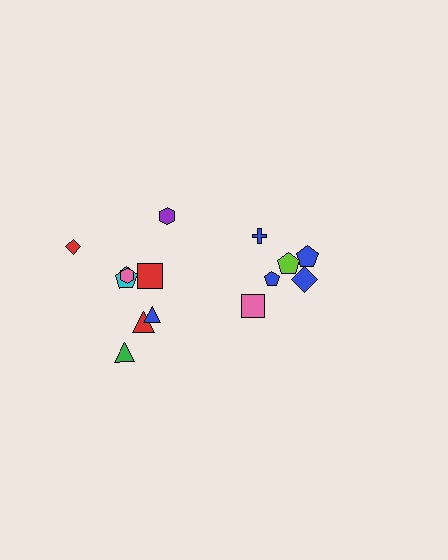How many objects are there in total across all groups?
There are 14 objects.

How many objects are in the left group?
There are 8 objects.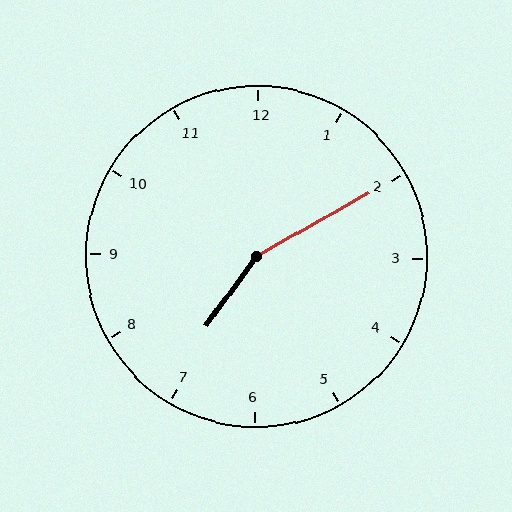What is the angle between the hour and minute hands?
Approximately 155 degrees.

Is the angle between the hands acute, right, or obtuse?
It is obtuse.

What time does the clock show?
7:10.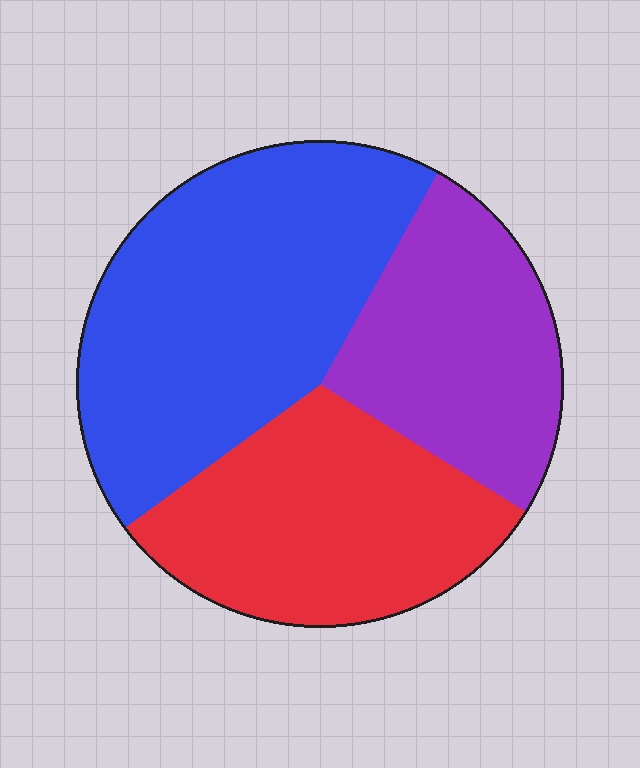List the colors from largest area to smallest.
From largest to smallest: blue, red, purple.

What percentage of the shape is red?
Red covers 31% of the shape.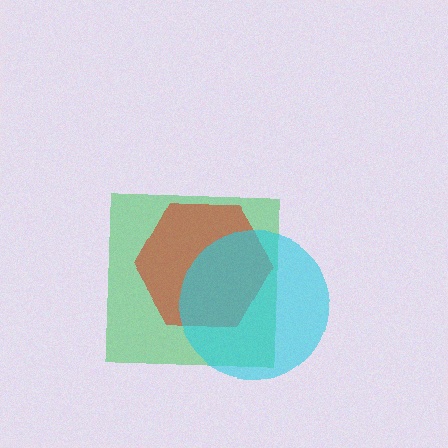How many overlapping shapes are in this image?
There are 3 overlapping shapes in the image.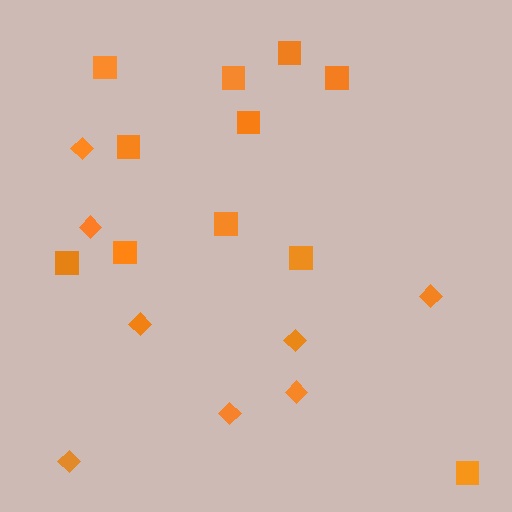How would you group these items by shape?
There are 2 groups: one group of diamonds (8) and one group of squares (11).